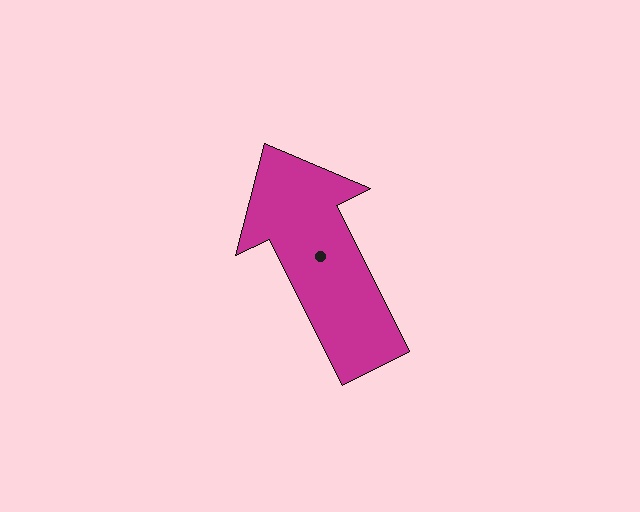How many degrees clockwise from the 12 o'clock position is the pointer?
Approximately 334 degrees.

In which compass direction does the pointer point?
Northwest.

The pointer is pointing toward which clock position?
Roughly 11 o'clock.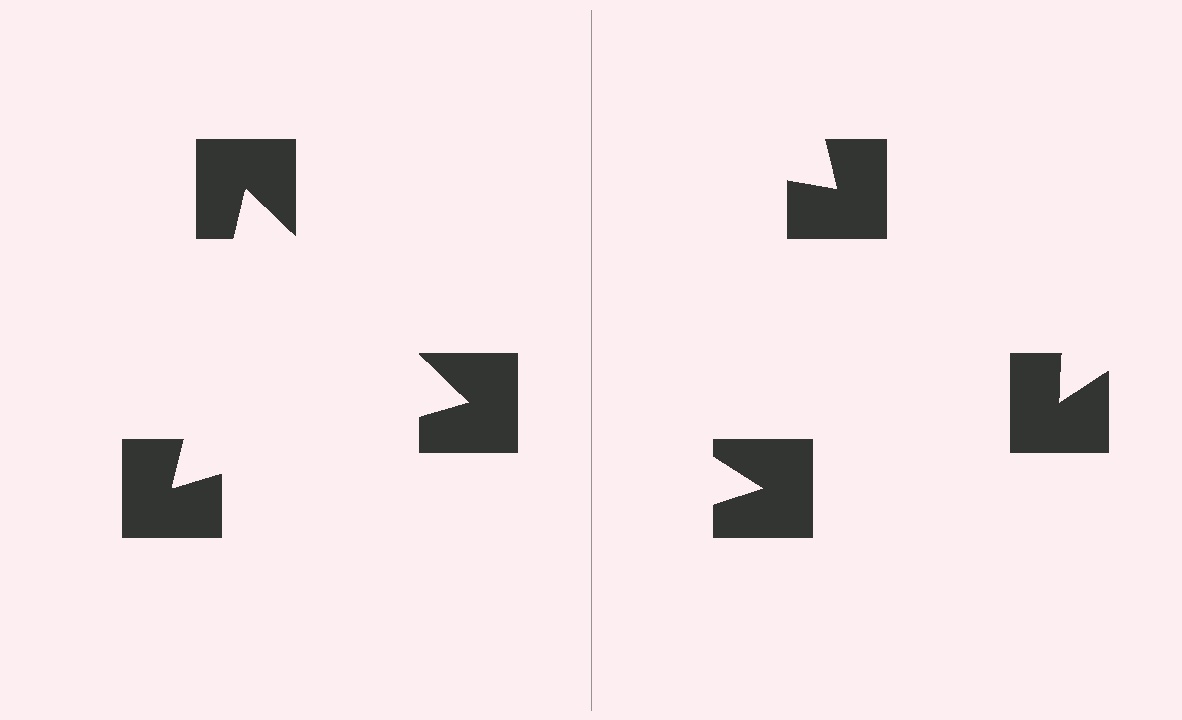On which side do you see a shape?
An illusory triangle appears on the left side. On the right side the wedge cuts are rotated, so no coherent shape forms.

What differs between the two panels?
The notched squares are positioned identically on both sides; only the wedge orientations differ. On the left they align to a triangle; on the right they are misaligned.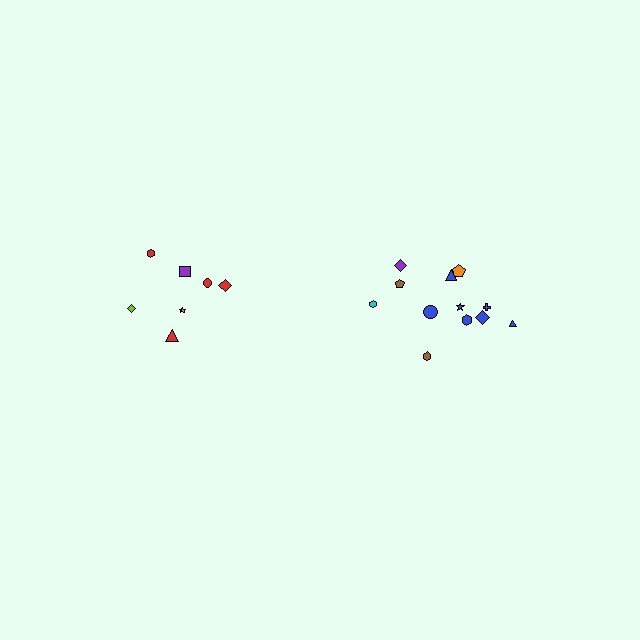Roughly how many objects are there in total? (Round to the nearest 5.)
Roughly 20 objects in total.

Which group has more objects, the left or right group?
The right group.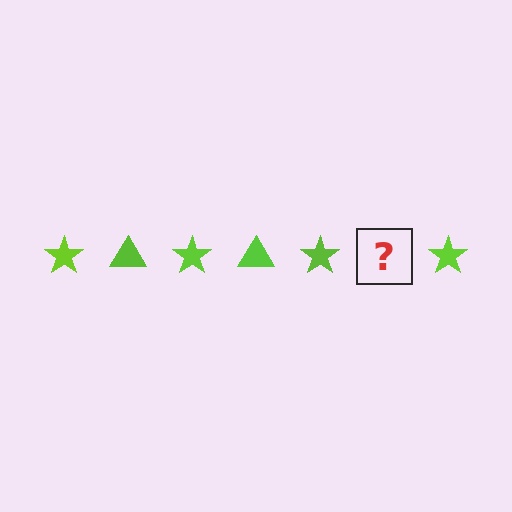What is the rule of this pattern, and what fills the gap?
The rule is that the pattern cycles through star, triangle shapes in lime. The gap should be filled with a lime triangle.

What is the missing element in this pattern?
The missing element is a lime triangle.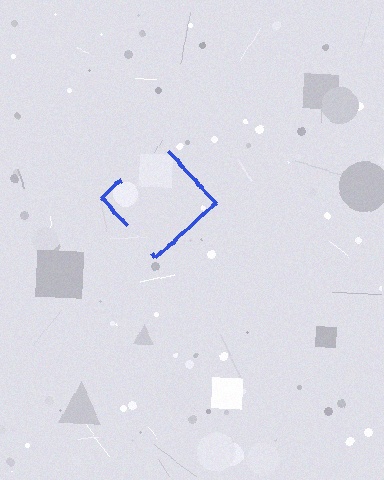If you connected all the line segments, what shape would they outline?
They would outline a diamond.